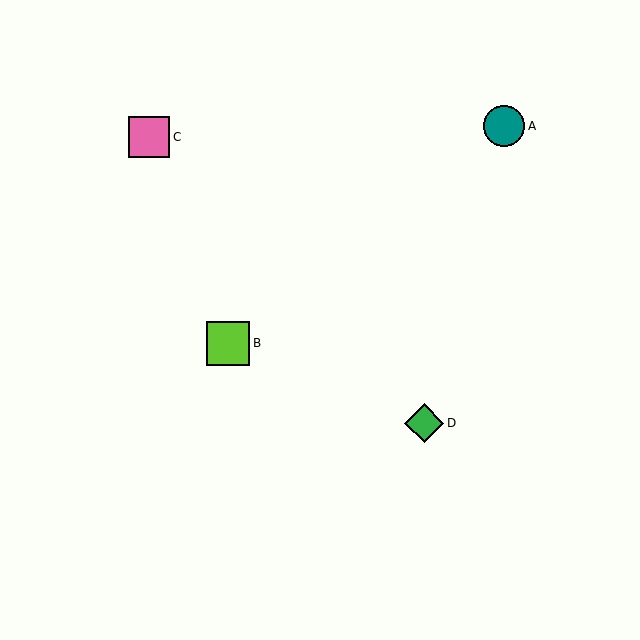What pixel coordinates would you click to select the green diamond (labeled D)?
Click at (424, 423) to select the green diamond D.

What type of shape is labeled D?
Shape D is a green diamond.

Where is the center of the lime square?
The center of the lime square is at (228, 343).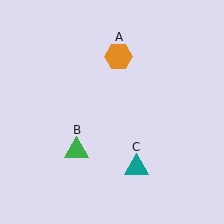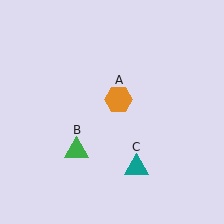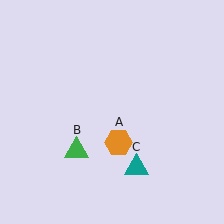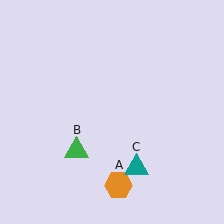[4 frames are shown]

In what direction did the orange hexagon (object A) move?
The orange hexagon (object A) moved down.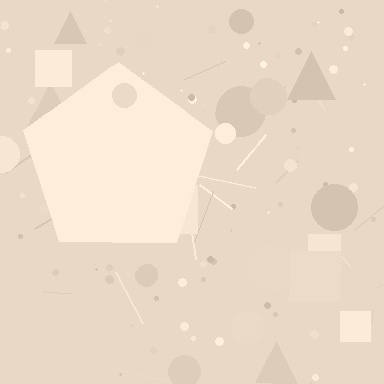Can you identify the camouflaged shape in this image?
The camouflaged shape is a pentagon.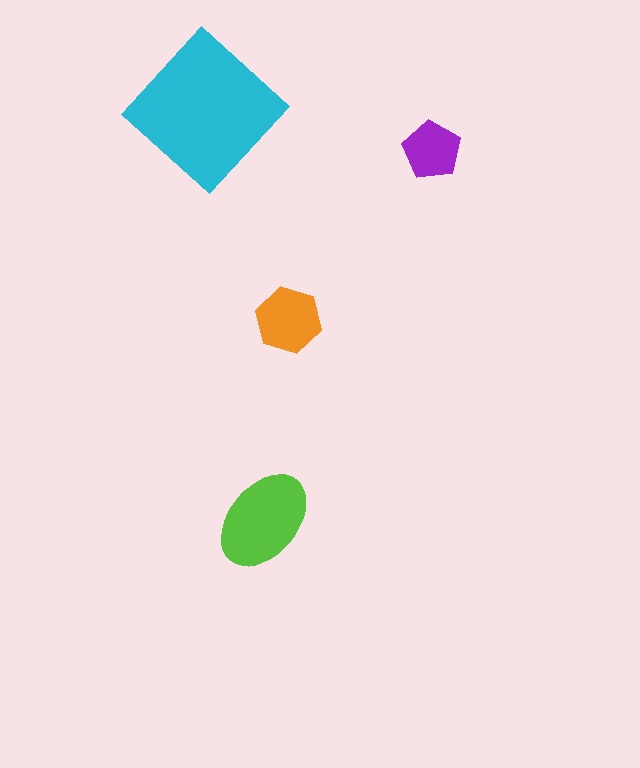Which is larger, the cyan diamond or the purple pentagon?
The cyan diamond.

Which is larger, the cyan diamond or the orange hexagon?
The cyan diamond.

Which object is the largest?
The cyan diamond.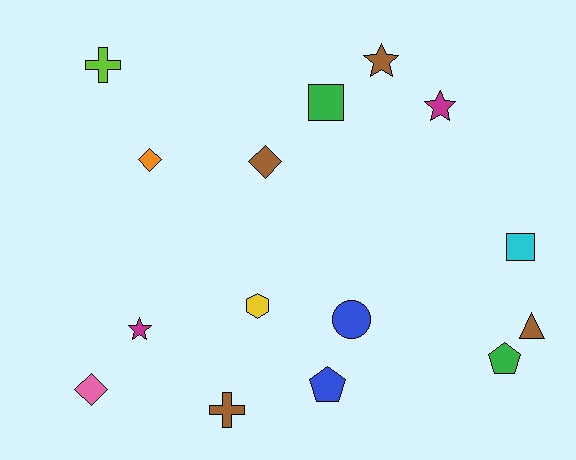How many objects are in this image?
There are 15 objects.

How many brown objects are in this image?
There are 4 brown objects.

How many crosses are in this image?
There are 2 crosses.